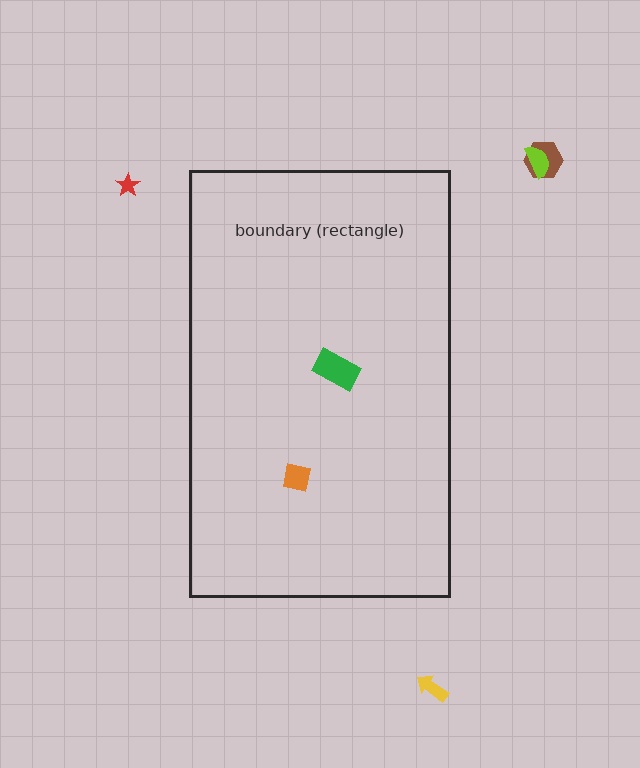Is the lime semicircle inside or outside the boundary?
Outside.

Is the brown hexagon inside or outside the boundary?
Outside.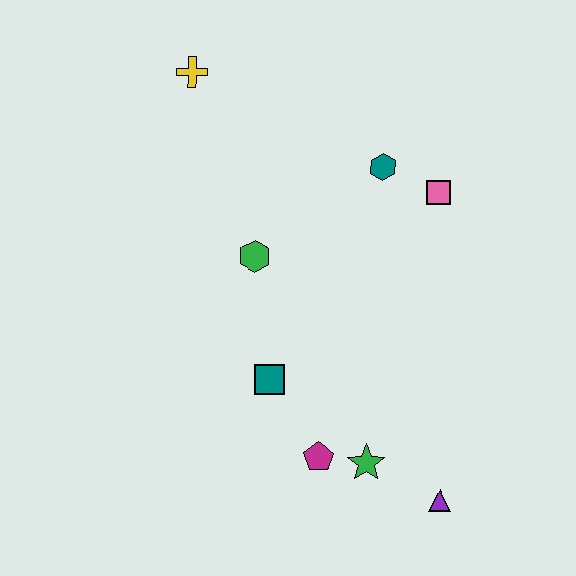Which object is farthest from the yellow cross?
The purple triangle is farthest from the yellow cross.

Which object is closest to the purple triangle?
The green star is closest to the purple triangle.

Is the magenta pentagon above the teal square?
No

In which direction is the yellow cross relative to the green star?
The yellow cross is above the green star.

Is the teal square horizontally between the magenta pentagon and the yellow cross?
Yes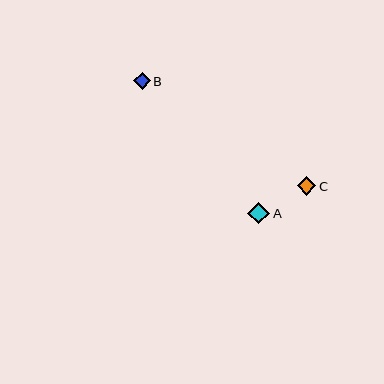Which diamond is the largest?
Diamond A is the largest with a size of approximately 22 pixels.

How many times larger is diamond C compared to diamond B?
Diamond C is approximately 1.1 times the size of diamond B.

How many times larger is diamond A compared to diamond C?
Diamond A is approximately 1.2 times the size of diamond C.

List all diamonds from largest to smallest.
From largest to smallest: A, C, B.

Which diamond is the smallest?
Diamond B is the smallest with a size of approximately 16 pixels.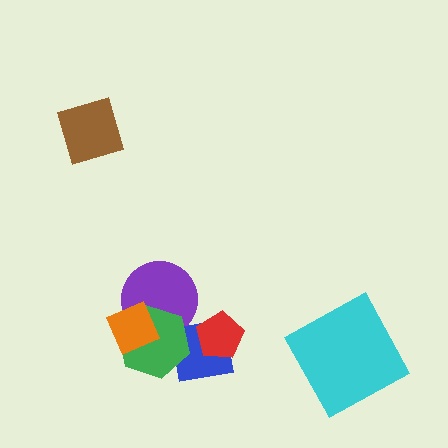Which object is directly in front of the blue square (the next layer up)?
The red pentagon is directly in front of the blue square.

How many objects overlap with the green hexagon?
3 objects overlap with the green hexagon.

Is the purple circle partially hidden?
Yes, it is partially covered by another shape.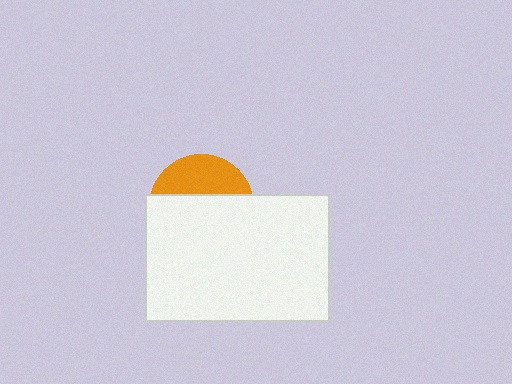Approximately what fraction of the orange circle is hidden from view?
Roughly 66% of the orange circle is hidden behind the white rectangle.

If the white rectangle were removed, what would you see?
You would see the complete orange circle.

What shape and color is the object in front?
The object in front is a white rectangle.